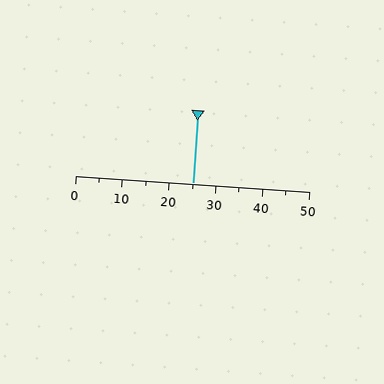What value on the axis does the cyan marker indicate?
The marker indicates approximately 25.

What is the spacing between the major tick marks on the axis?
The major ticks are spaced 10 apart.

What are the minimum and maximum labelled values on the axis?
The axis runs from 0 to 50.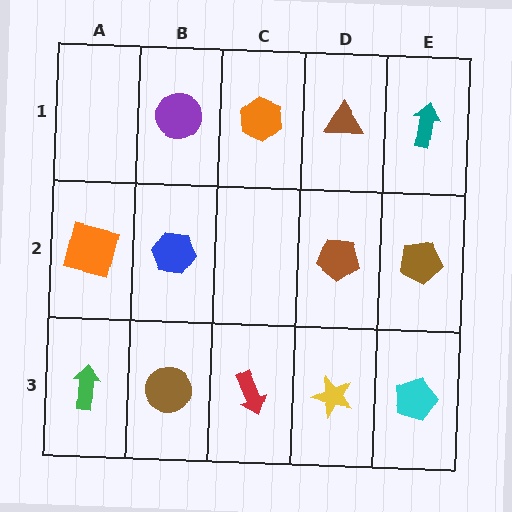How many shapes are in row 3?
5 shapes.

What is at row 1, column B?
A purple circle.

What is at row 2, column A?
An orange square.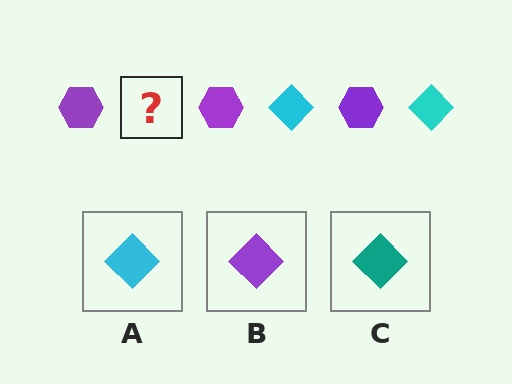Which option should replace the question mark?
Option A.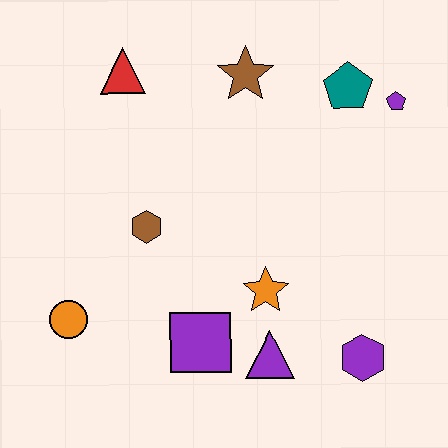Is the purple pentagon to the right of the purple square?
Yes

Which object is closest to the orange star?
The purple triangle is closest to the orange star.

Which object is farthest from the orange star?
The red triangle is farthest from the orange star.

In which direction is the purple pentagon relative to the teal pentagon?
The purple pentagon is to the right of the teal pentagon.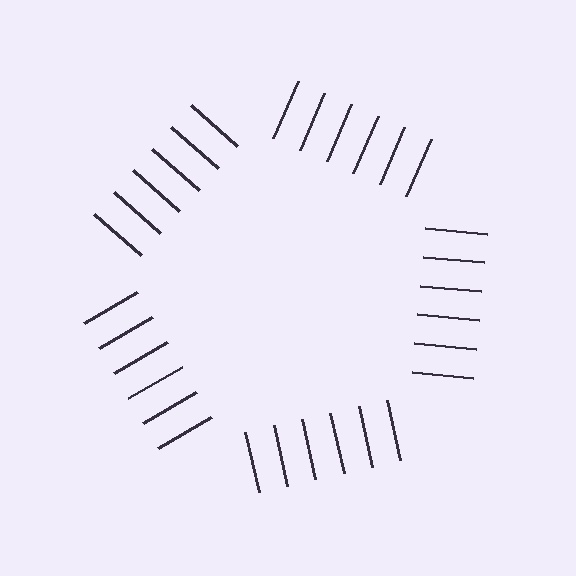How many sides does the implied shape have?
5 sides — the line-ends trace a pentagon.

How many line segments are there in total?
30 — 6 along each of the 5 edges.